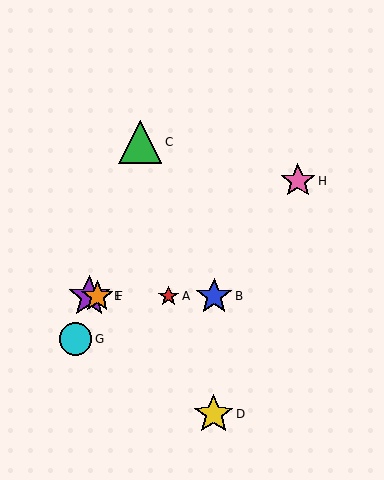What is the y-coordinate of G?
Object G is at y≈339.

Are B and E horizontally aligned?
Yes, both are at y≈296.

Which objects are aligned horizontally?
Objects A, B, E, F are aligned horizontally.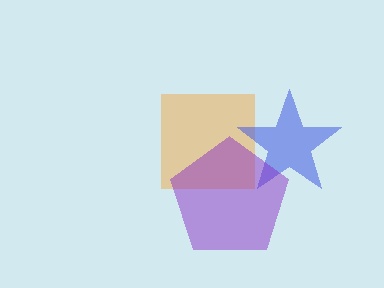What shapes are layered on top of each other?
The layered shapes are: an orange square, a blue star, a purple pentagon.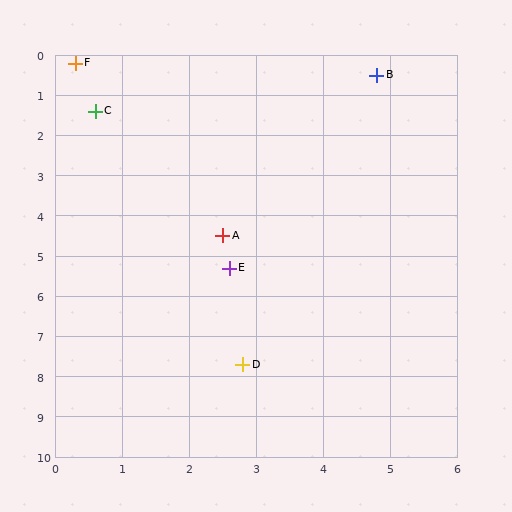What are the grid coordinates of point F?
Point F is at approximately (0.3, 0.2).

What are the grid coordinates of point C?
Point C is at approximately (0.6, 1.4).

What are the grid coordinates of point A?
Point A is at approximately (2.5, 4.5).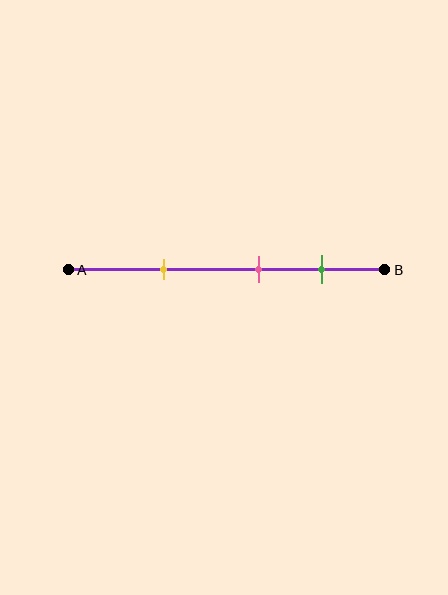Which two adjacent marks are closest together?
The pink and green marks are the closest adjacent pair.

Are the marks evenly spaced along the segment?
Yes, the marks are approximately evenly spaced.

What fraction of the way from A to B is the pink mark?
The pink mark is approximately 60% (0.6) of the way from A to B.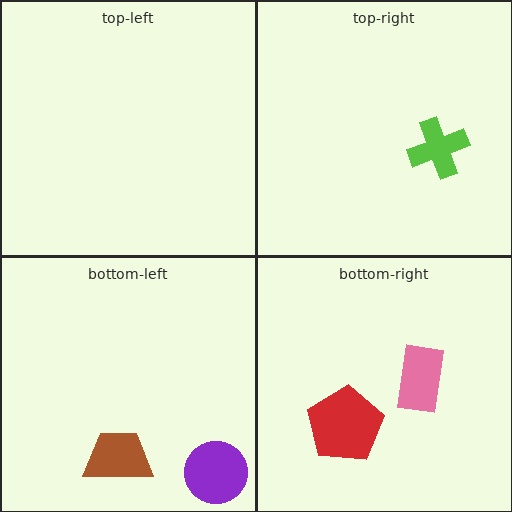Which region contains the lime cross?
The top-right region.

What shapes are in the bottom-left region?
The purple circle, the brown trapezoid.